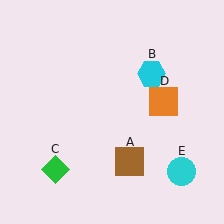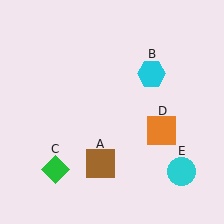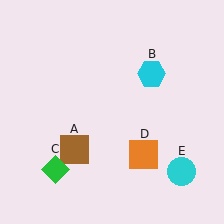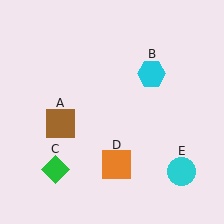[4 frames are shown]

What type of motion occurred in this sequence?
The brown square (object A), orange square (object D) rotated clockwise around the center of the scene.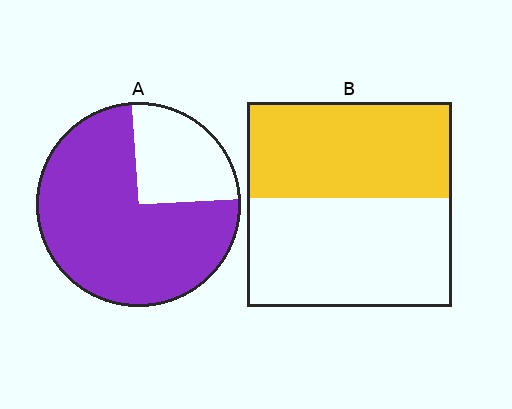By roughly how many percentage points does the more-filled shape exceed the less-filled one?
By roughly 30 percentage points (A over B).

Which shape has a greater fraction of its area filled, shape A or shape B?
Shape A.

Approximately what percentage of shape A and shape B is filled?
A is approximately 75% and B is approximately 45%.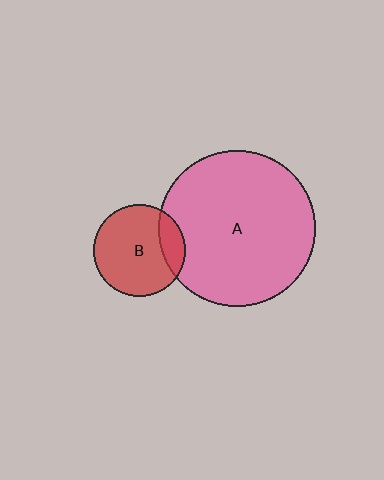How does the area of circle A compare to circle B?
Approximately 2.9 times.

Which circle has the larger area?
Circle A (pink).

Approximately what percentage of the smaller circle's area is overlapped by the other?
Approximately 20%.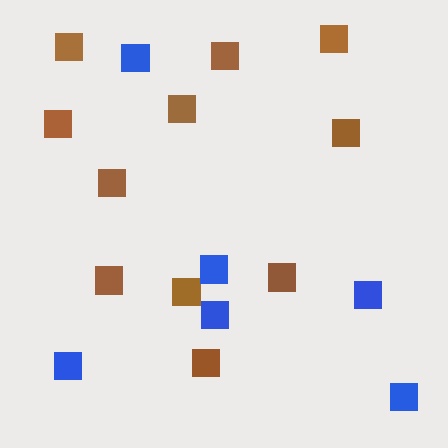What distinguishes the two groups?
There are 2 groups: one group of brown squares (11) and one group of blue squares (6).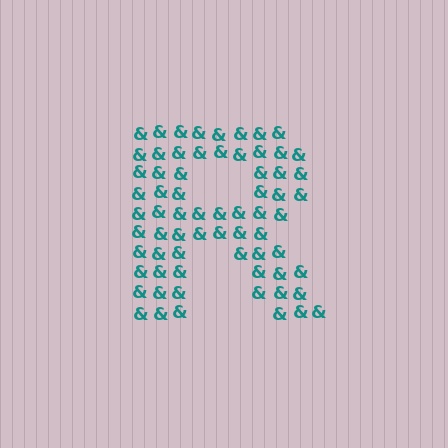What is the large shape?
The large shape is the letter R.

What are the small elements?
The small elements are ampersands.